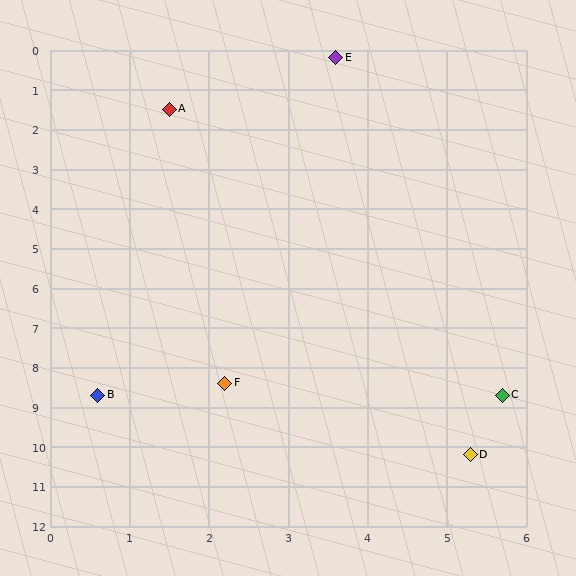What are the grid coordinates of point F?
Point F is at approximately (2.2, 8.4).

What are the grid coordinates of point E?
Point E is at approximately (3.6, 0.2).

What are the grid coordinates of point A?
Point A is at approximately (1.5, 1.5).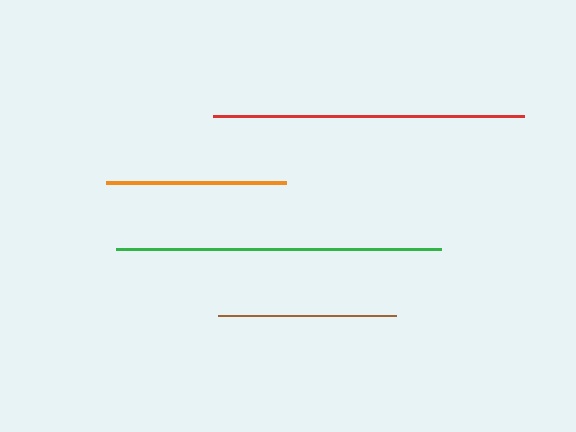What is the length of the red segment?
The red segment is approximately 311 pixels long.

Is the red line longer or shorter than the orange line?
The red line is longer than the orange line.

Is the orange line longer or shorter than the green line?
The green line is longer than the orange line.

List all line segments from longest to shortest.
From longest to shortest: green, red, orange, brown.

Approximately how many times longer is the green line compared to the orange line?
The green line is approximately 1.8 times the length of the orange line.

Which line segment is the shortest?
The brown line is the shortest at approximately 178 pixels.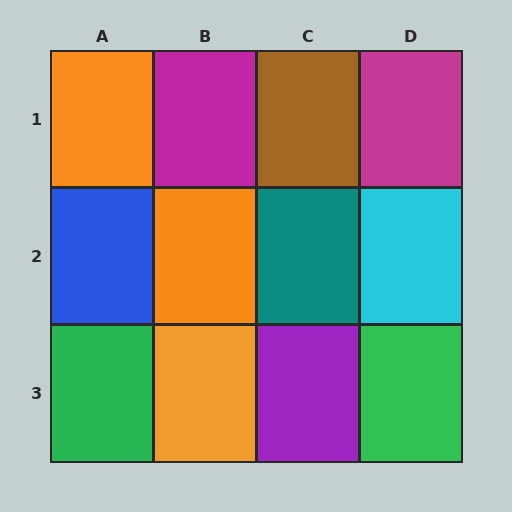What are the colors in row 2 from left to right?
Blue, orange, teal, cyan.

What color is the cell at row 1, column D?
Magenta.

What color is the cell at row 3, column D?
Green.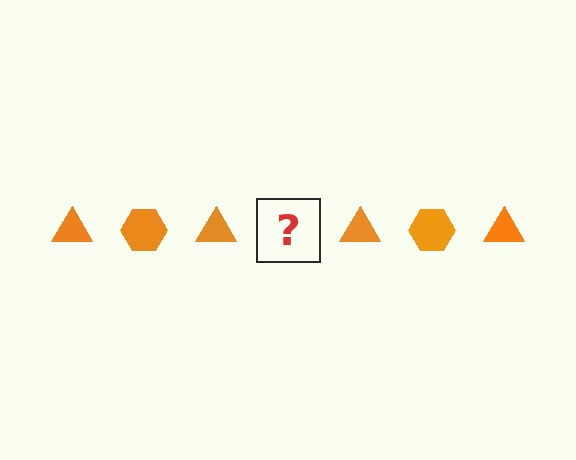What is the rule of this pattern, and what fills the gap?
The rule is that the pattern cycles through triangle, hexagon shapes in orange. The gap should be filled with an orange hexagon.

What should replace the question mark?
The question mark should be replaced with an orange hexagon.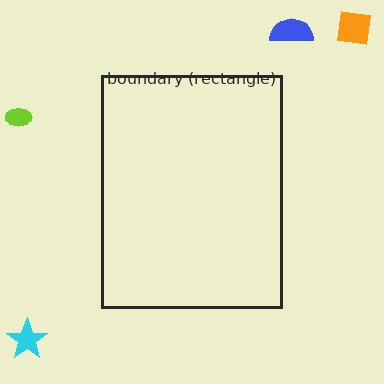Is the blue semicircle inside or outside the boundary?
Outside.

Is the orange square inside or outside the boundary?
Outside.